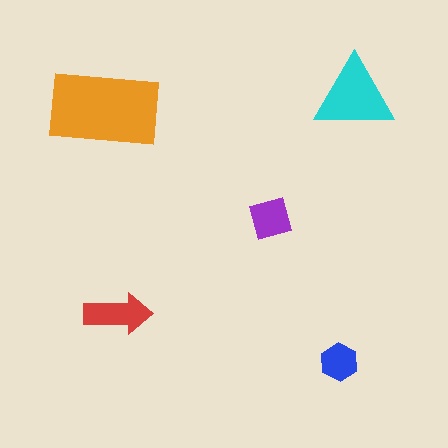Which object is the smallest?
The blue hexagon.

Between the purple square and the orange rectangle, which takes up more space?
The orange rectangle.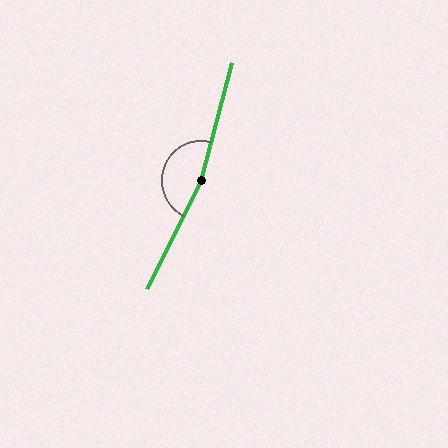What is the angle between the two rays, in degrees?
Approximately 168 degrees.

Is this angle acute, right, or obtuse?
It is obtuse.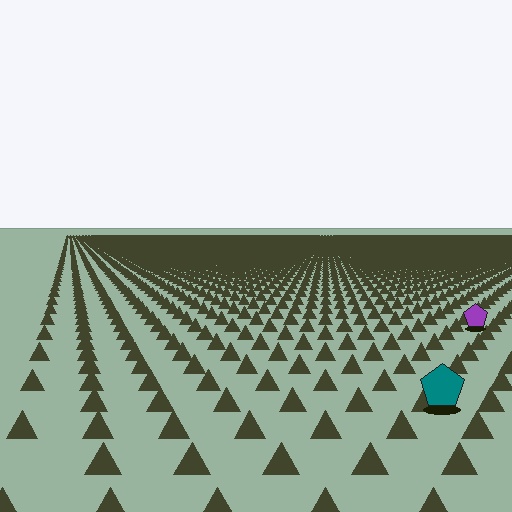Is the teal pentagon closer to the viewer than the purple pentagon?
Yes. The teal pentagon is closer — you can tell from the texture gradient: the ground texture is coarser near it.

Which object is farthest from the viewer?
The purple pentagon is farthest from the viewer. It appears smaller and the ground texture around it is denser.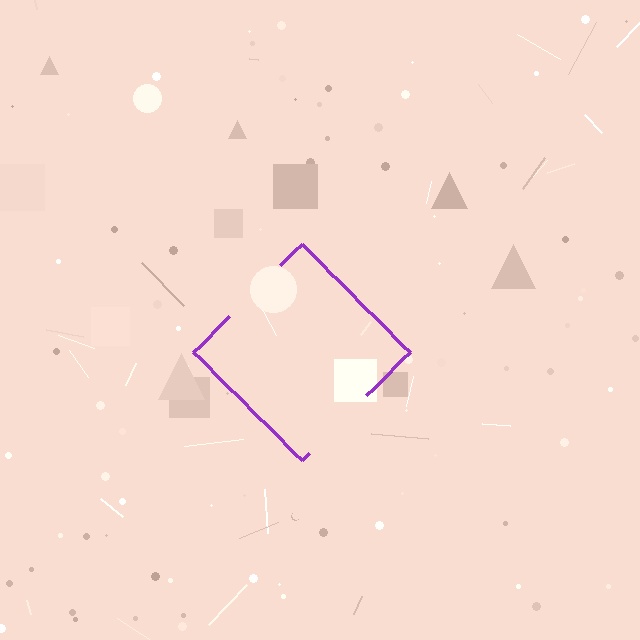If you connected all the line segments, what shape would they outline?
They would outline a diamond.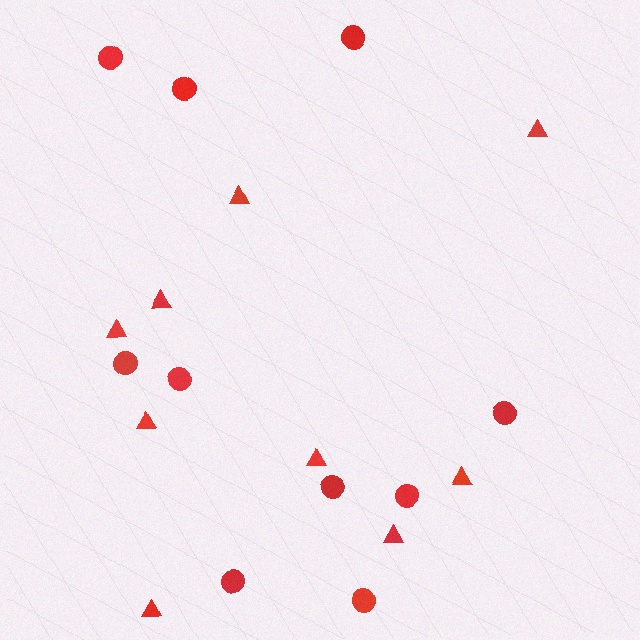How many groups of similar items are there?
There are 2 groups: one group of triangles (9) and one group of circles (10).